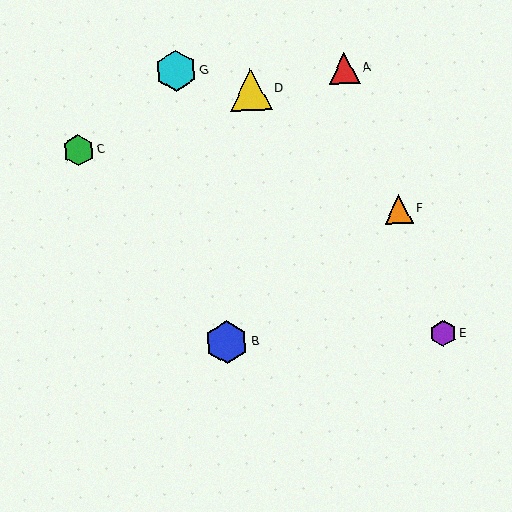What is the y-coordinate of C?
Object C is at y≈150.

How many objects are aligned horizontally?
2 objects (B, E) are aligned horizontally.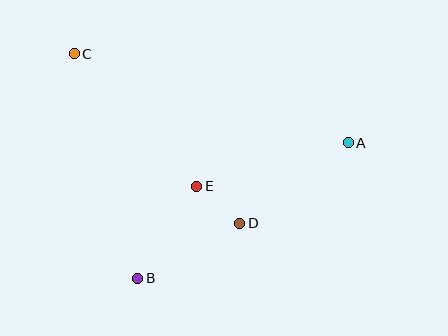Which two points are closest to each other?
Points D and E are closest to each other.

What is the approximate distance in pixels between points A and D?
The distance between A and D is approximately 135 pixels.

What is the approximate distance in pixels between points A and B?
The distance between A and B is approximately 250 pixels.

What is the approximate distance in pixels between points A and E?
The distance between A and E is approximately 158 pixels.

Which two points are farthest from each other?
Points A and C are farthest from each other.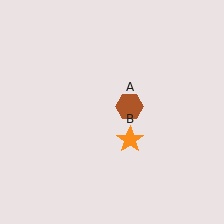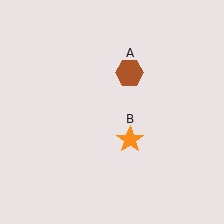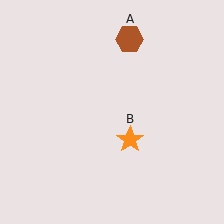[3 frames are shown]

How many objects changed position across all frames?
1 object changed position: brown hexagon (object A).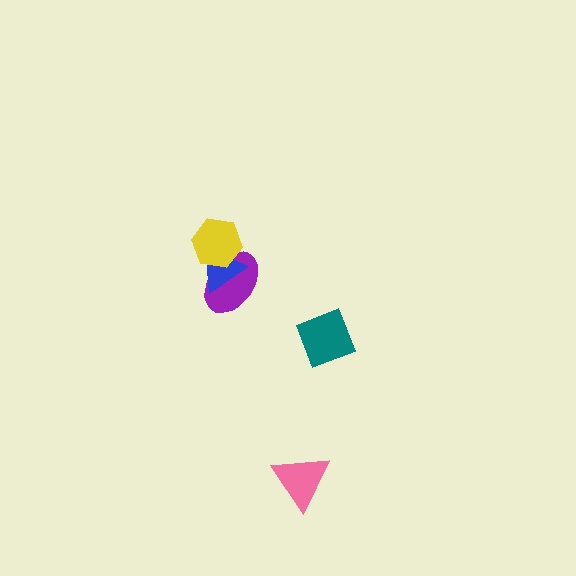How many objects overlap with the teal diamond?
0 objects overlap with the teal diamond.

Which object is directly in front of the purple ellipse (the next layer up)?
The blue triangle is directly in front of the purple ellipse.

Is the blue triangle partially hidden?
Yes, it is partially covered by another shape.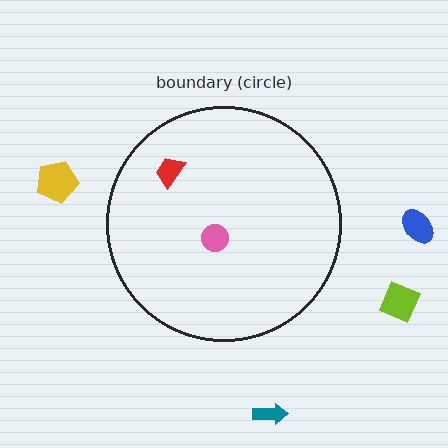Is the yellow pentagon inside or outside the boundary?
Outside.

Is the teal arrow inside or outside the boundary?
Outside.